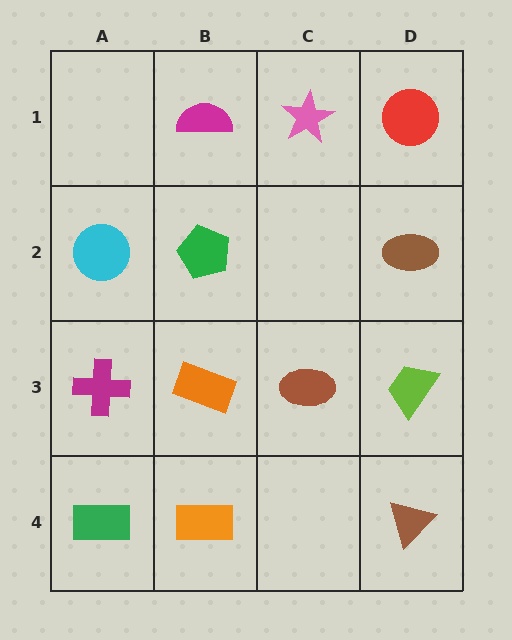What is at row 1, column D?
A red circle.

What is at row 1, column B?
A magenta semicircle.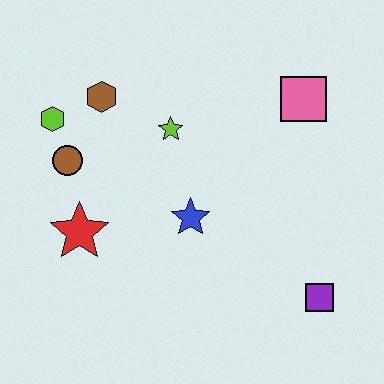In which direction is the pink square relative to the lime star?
The pink square is to the right of the lime star.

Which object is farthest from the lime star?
The purple square is farthest from the lime star.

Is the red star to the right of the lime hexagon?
Yes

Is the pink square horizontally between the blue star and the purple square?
Yes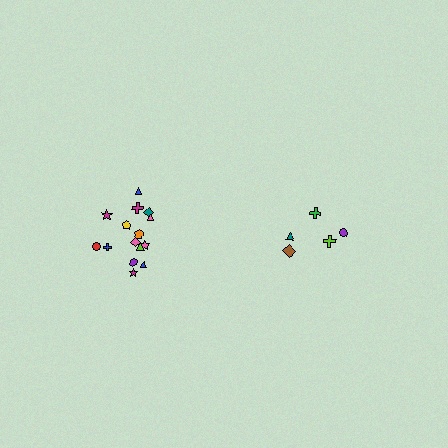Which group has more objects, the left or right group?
The left group.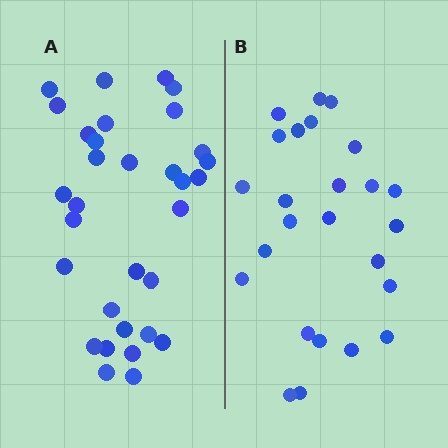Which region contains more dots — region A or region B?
Region A (the left region) has more dots.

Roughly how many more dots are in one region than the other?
Region A has roughly 8 or so more dots than region B.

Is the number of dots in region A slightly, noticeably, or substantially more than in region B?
Region A has noticeably more, but not dramatically so. The ratio is roughly 1.3 to 1.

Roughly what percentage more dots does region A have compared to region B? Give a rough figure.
About 30% more.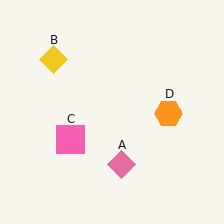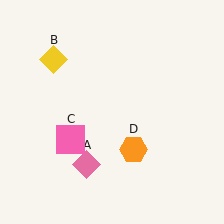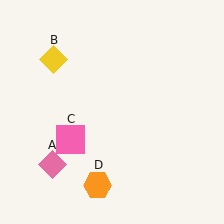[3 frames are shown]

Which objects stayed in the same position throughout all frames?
Yellow diamond (object B) and pink square (object C) remained stationary.